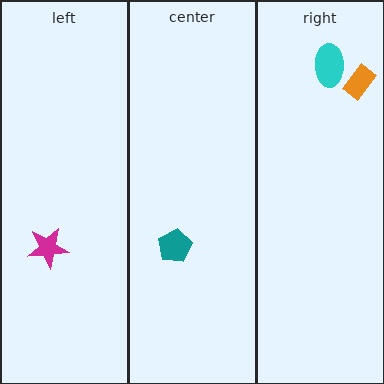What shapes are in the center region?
The teal pentagon.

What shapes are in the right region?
The cyan ellipse, the orange rectangle.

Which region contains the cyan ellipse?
The right region.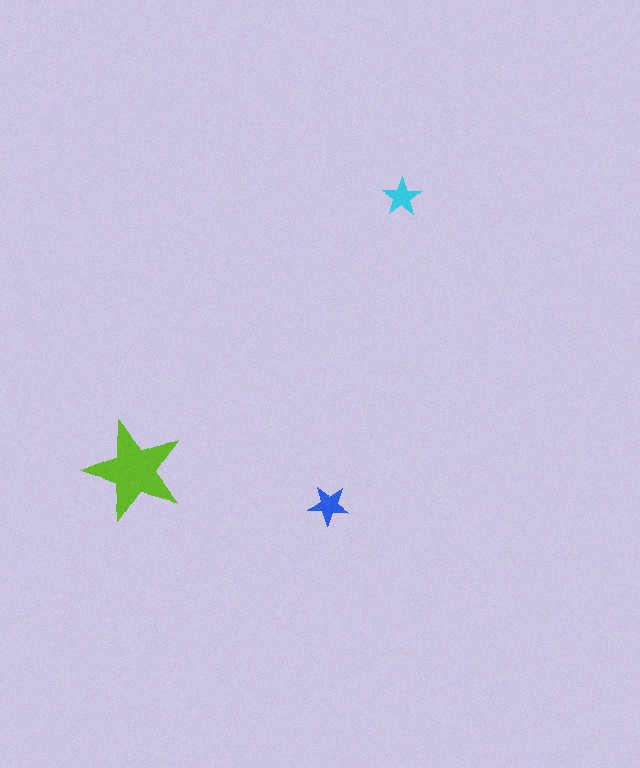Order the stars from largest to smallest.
the lime one, the blue one, the cyan one.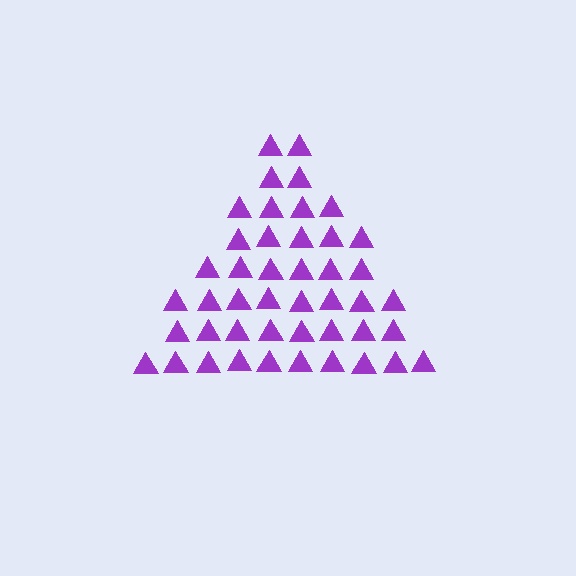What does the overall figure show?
The overall figure shows a triangle.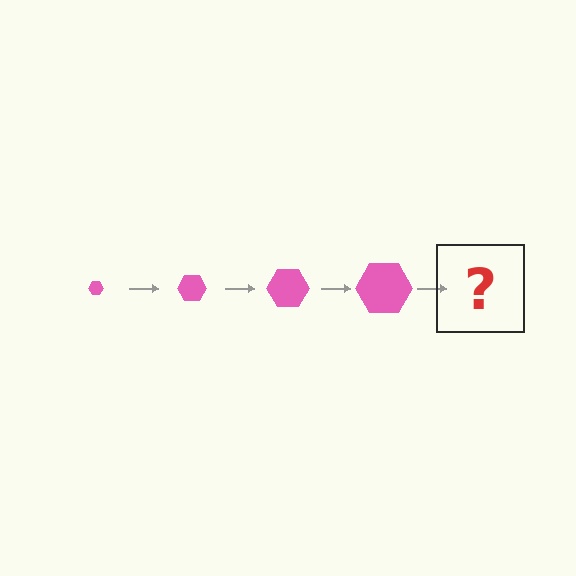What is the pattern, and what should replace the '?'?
The pattern is that the hexagon gets progressively larger each step. The '?' should be a pink hexagon, larger than the previous one.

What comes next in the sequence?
The next element should be a pink hexagon, larger than the previous one.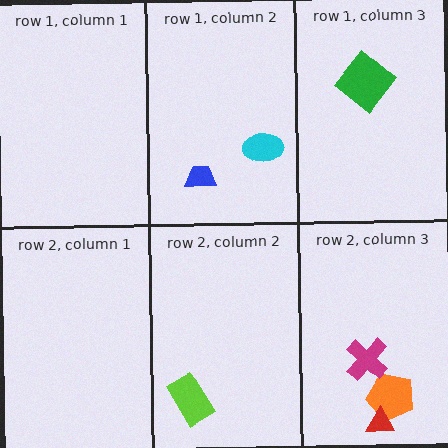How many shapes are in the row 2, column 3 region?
3.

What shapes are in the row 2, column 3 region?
The orange pentagon, the magenta cross, the red triangle.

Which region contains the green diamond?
The row 1, column 3 region.